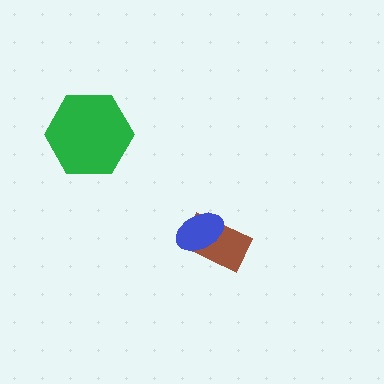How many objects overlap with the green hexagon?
0 objects overlap with the green hexagon.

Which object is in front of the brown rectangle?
The blue ellipse is in front of the brown rectangle.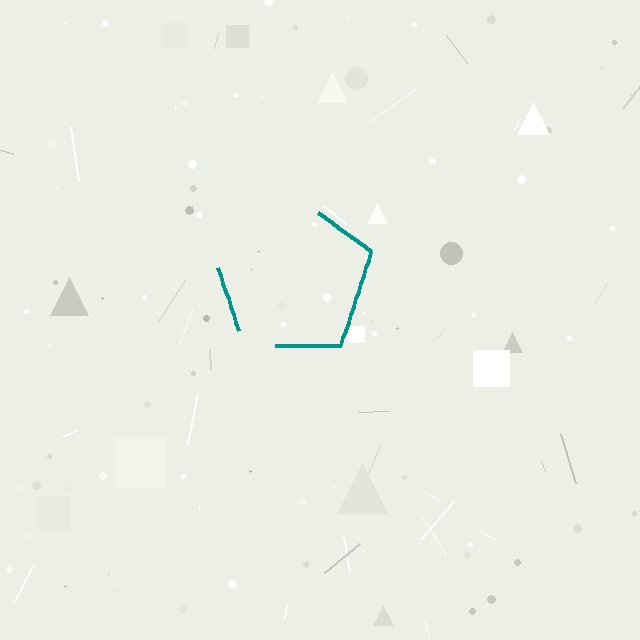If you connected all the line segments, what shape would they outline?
They would outline a pentagon.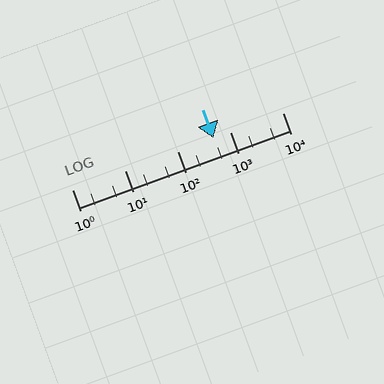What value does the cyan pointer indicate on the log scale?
The pointer indicates approximately 490.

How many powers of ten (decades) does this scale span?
The scale spans 4 decades, from 1 to 10000.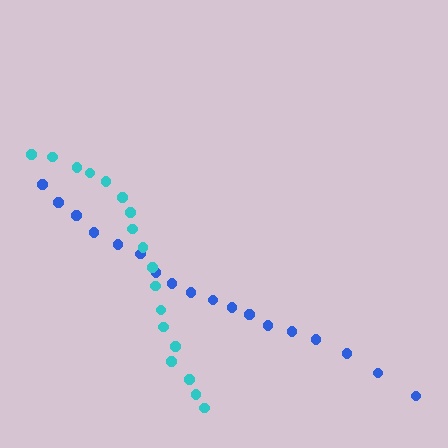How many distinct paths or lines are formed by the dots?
There are 2 distinct paths.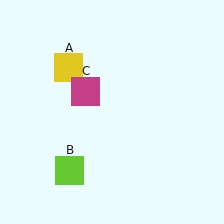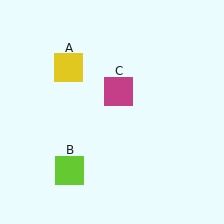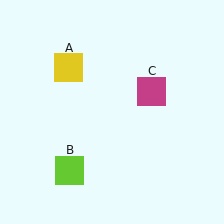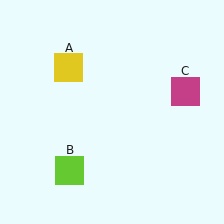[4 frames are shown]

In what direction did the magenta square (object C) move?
The magenta square (object C) moved right.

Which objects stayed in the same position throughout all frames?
Yellow square (object A) and lime square (object B) remained stationary.